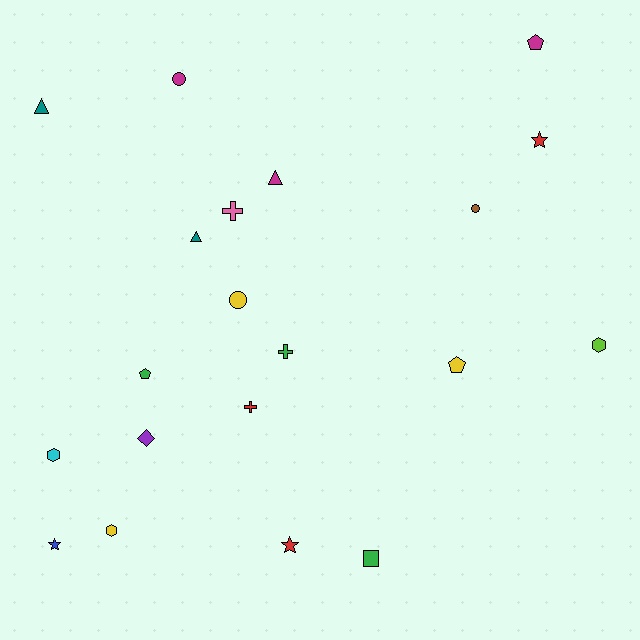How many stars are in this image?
There are 3 stars.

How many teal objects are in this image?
There are 2 teal objects.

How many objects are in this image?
There are 20 objects.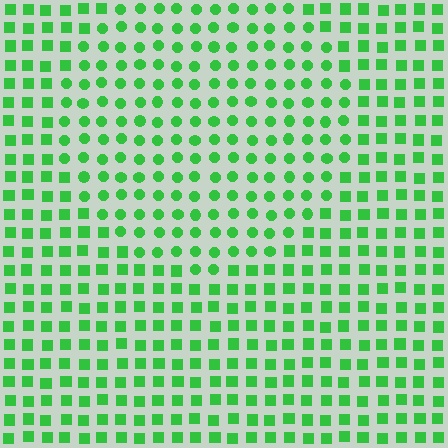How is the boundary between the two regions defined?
The boundary is defined by a change in element shape: circles inside vs. squares outside. All elements share the same color and spacing.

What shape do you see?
I see a circle.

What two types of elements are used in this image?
The image uses circles inside the circle region and squares outside it.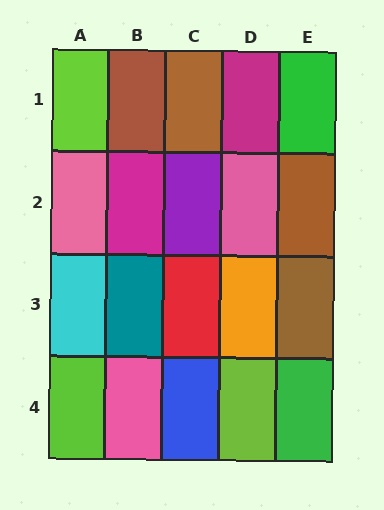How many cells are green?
2 cells are green.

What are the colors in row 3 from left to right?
Cyan, teal, red, orange, brown.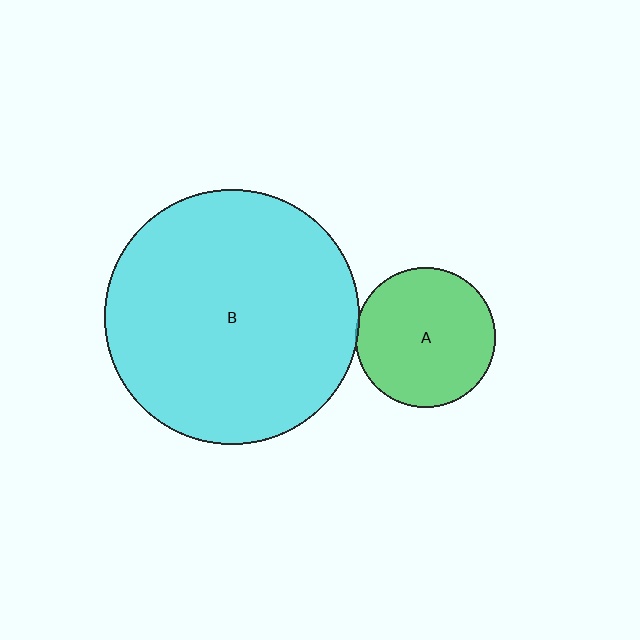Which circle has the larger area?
Circle B (cyan).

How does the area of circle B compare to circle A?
Approximately 3.3 times.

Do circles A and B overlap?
Yes.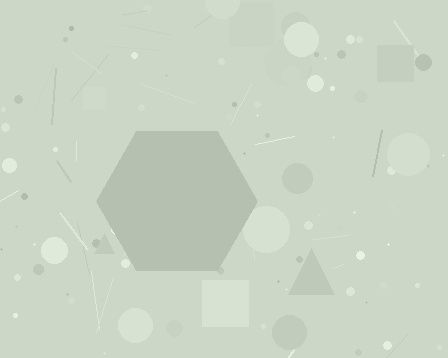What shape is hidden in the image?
A hexagon is hidden in the image.